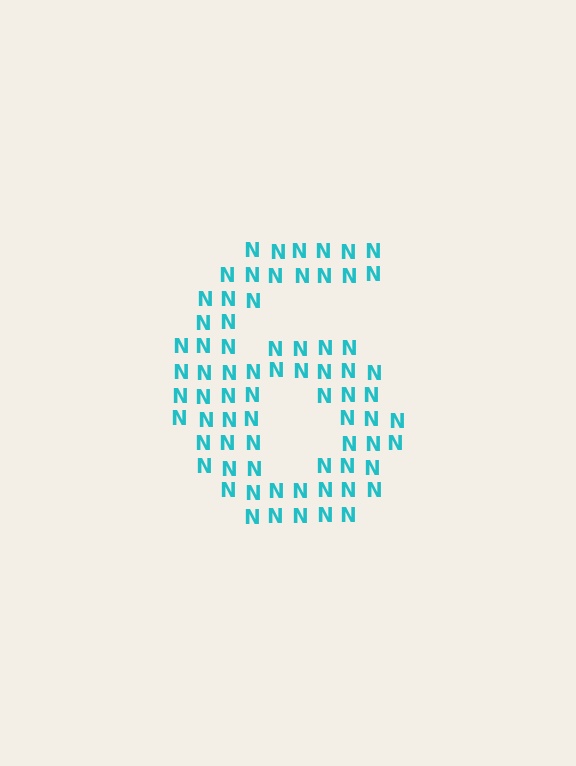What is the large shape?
The large shape is the digit 6.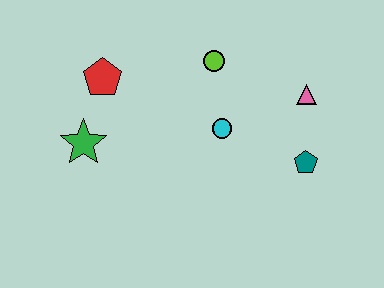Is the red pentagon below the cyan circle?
No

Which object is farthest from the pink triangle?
The green star is farthest from the pink triangle.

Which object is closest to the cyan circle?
The lime circle is closest to the cyan circle.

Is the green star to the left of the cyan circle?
Yes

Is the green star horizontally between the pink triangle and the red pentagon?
No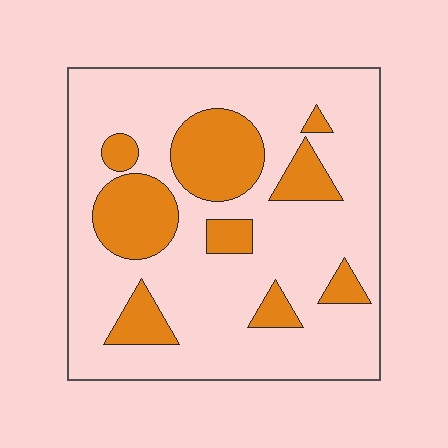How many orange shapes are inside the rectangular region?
9.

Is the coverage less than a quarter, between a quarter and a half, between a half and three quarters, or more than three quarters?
Less than a quarter.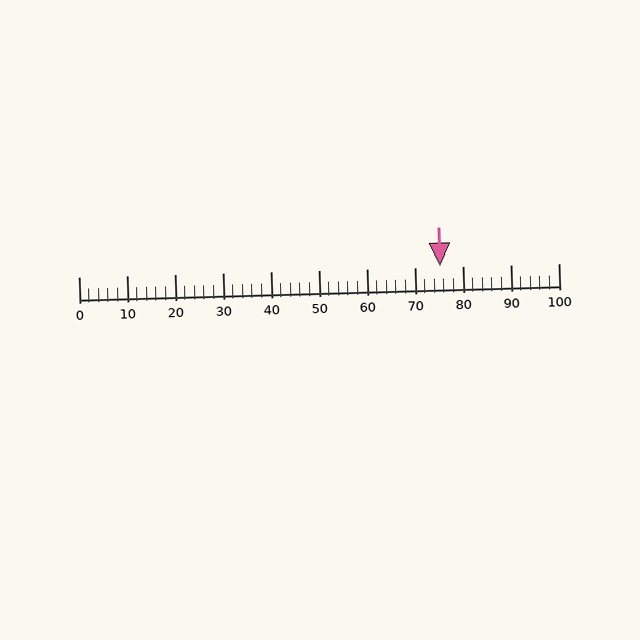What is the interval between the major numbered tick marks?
The major tick marks are spaced 10 units apart.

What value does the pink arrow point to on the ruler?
The pink arrow points to approximately 75.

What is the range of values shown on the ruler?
The ruler shows values from 0 to 100.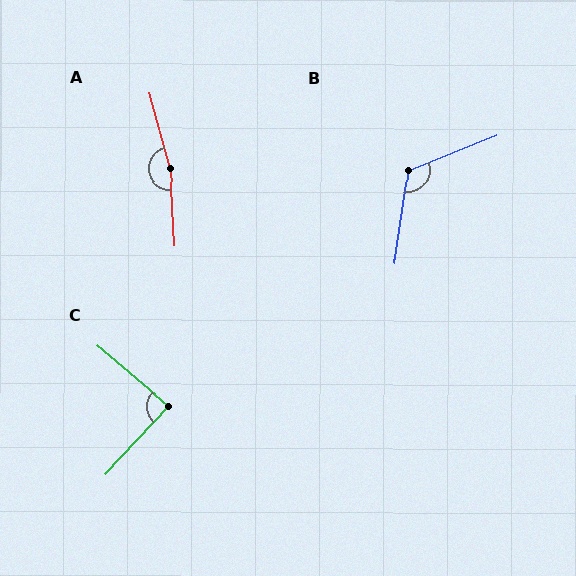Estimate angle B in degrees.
Approximately 120 degrees.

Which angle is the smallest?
C, at approximately 87 degrees.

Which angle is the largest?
A, at approximately 168 degrees.